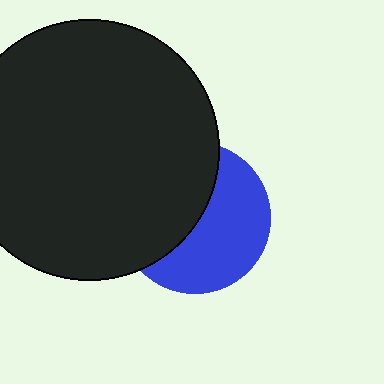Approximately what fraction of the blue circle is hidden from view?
Roughly 48% of the blue circle is hidden behind the black circle.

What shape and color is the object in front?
The object in front is a black circle.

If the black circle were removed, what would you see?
You would see the complete blue circle.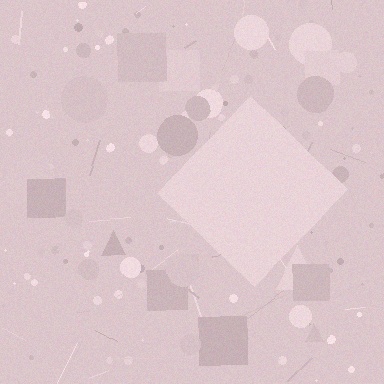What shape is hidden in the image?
A diamond is hidden in the image.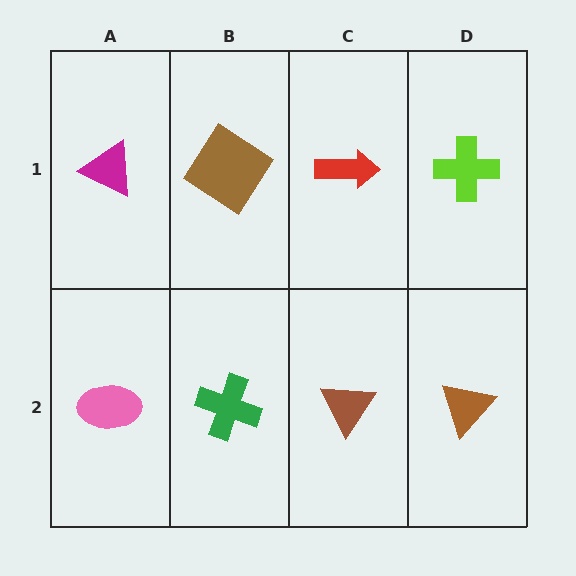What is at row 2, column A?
A pink ellipse.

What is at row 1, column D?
A lime cross.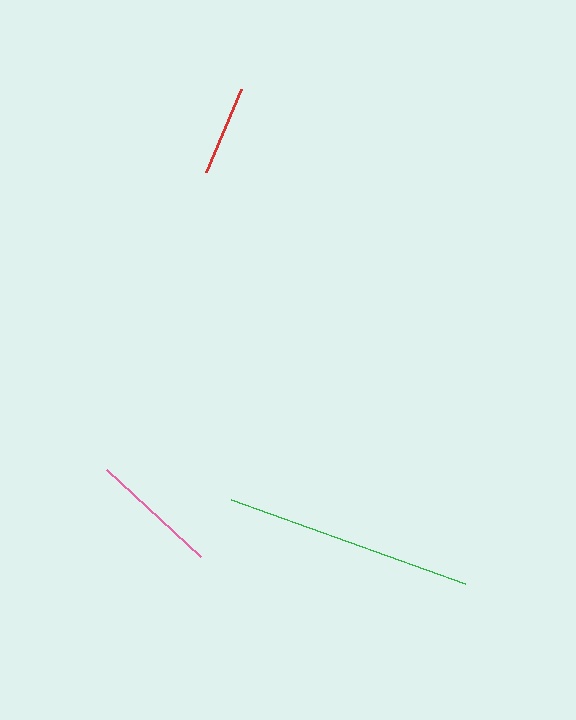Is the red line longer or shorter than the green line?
The green line is longer than the red line.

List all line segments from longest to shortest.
From longest to shortest: green, pink, red.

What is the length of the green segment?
The green segment is approximately 248 pixels long.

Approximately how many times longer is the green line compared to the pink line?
The green line is approximately 1.9 times the length of the pink line.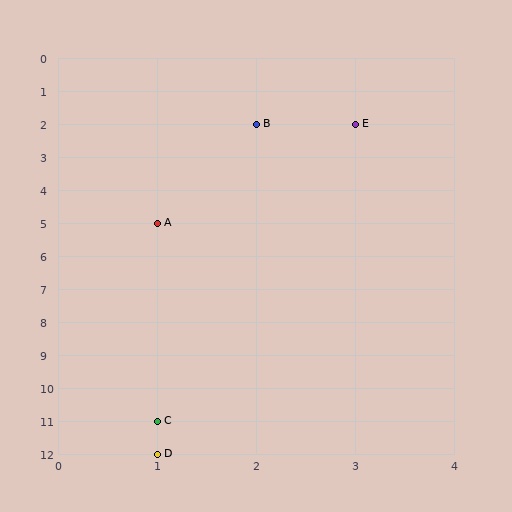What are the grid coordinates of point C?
Point C is at grid coordinates (1, 11).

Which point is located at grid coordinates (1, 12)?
Point D is at (1, 12).